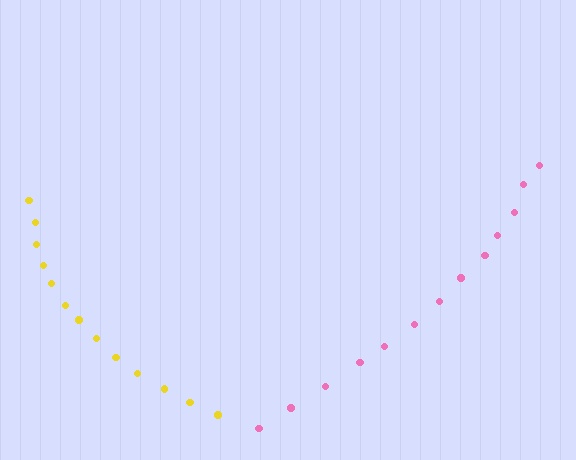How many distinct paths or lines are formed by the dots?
There are 2 distinct paths.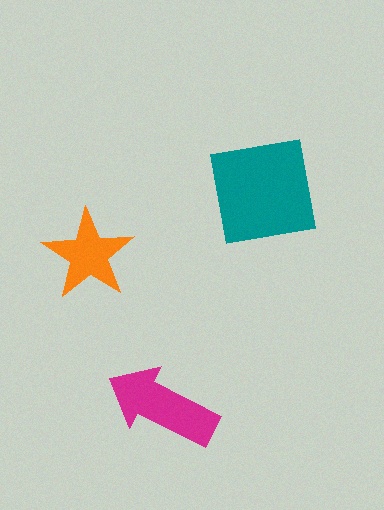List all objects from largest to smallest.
The teal square, the magenta arrow, the orange star.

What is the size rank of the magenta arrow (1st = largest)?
2nd.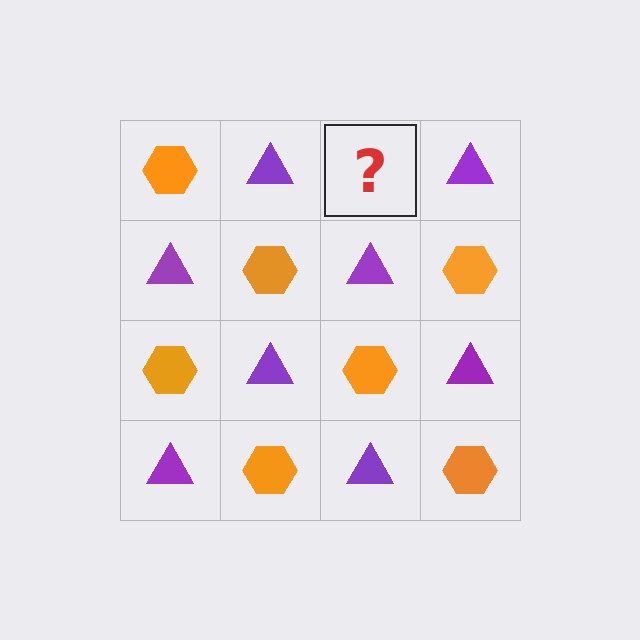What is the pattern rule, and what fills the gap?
The rule is that it alternates orange hexagon and purple triangle in a checkerboard pattern. The gap should be filled with an orange hexagon.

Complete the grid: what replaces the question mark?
The question mark should be replaced with an orange hexagon.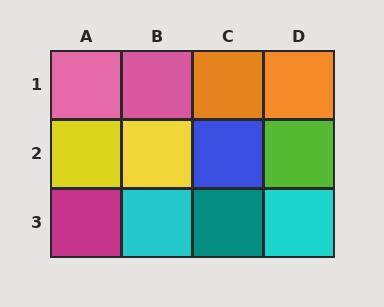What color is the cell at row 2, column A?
Yellow.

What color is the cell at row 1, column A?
Pink.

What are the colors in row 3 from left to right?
Magenta, cyan, teal, cyan.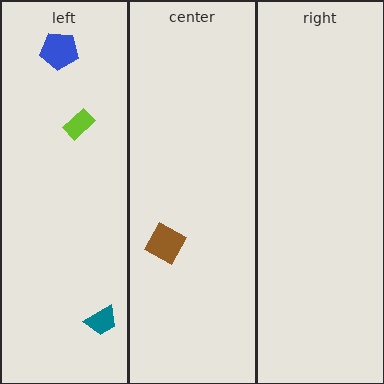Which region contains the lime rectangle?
The left region.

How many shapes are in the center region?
1.